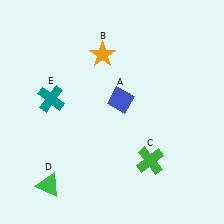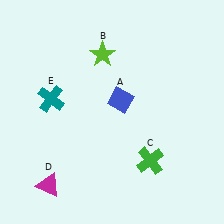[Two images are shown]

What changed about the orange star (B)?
In Image 1, B is orange. In Image 2, it changed to lime.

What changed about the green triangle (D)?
In Image 1, D is green. In Image 2, it changed to magenta.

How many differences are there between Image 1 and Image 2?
There are 2 differences between the two images.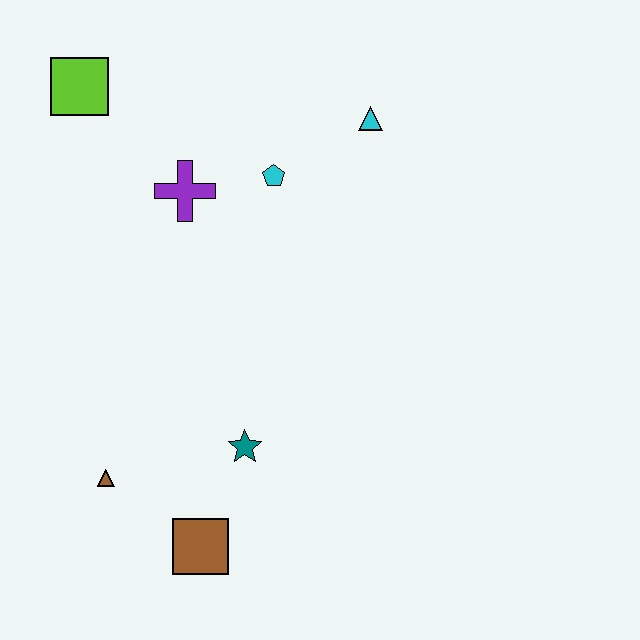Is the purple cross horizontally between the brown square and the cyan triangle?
No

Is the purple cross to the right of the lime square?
Yes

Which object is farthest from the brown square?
The lime square is farthest from the brown square.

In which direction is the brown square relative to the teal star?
The brown square is below the teal star.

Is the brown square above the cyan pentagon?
No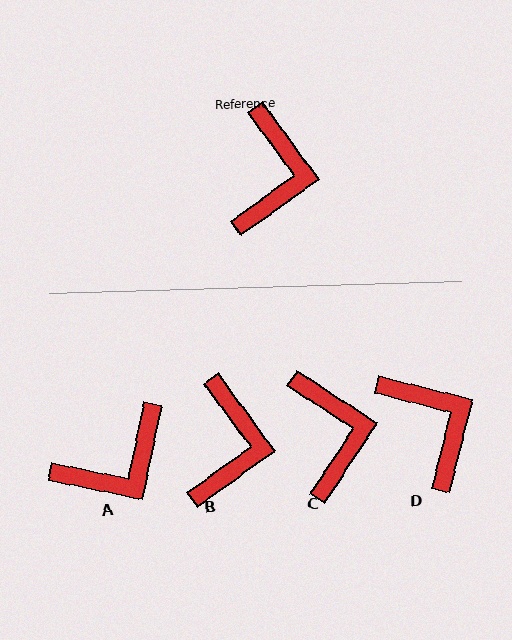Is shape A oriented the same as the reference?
No, it is off by about 48 degrees.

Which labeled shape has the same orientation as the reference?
B.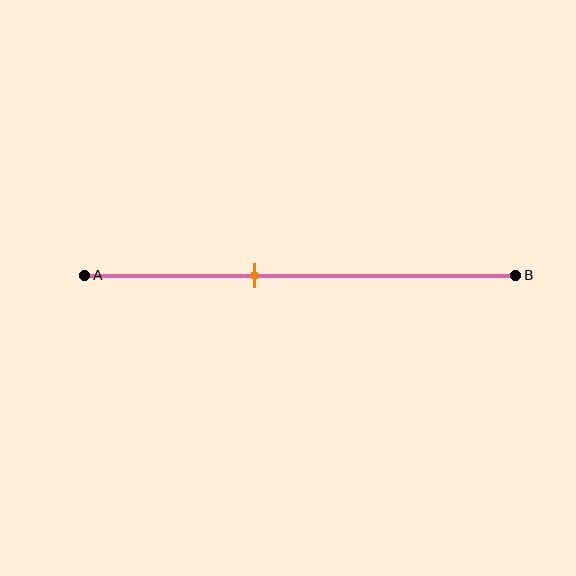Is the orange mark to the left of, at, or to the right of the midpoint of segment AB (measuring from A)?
The orange mark is to the left of the midpoint of segment AB.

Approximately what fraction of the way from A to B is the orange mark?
The orange mark is approximately 40% of the way from A to B.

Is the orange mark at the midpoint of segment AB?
No, the mark is at about 40% from A, not at the 50% midpoint.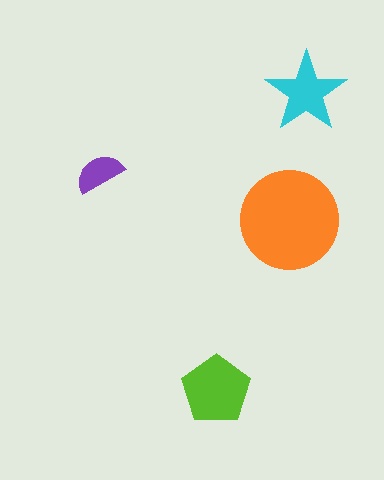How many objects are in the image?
There are 4 objects in the image.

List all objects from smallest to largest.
The purple semicircle, the cyan star, the lime pentagon, the orange circle.